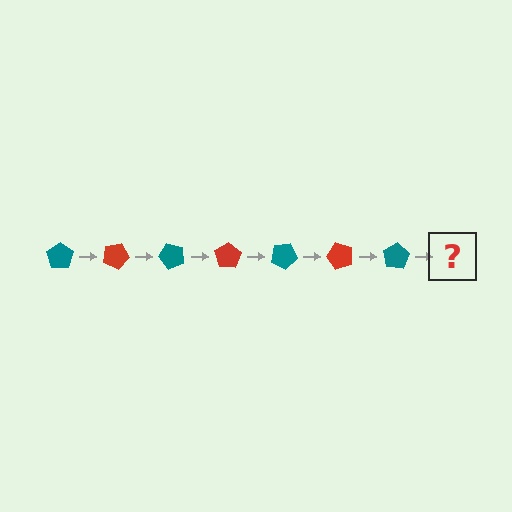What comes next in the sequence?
The next element should be a red pentagon, rotated 175 degrees from the start.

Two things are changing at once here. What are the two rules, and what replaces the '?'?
The two rules are that it rotates 25 degrees each step and the color cycles through teal and red. The '?' should be a red pentagon, rotated 175 degrees from the start.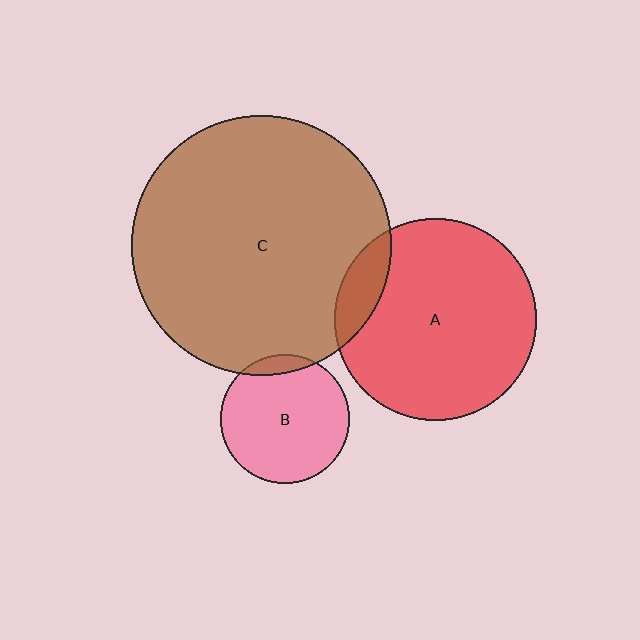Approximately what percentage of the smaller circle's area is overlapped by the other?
Approximately 10%.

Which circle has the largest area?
Circle C (brown).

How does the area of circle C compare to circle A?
Approximately 1.6 times.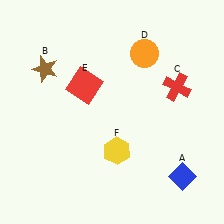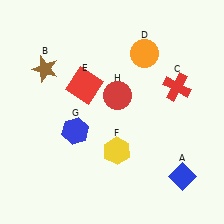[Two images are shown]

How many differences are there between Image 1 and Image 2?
There are 2 differences between the two images.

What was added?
A blue hexagon (G), a red circle (H) were added in Image 2.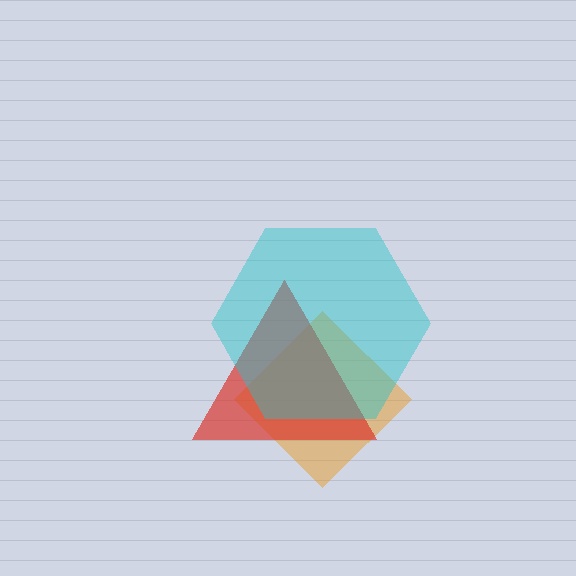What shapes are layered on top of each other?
The layered shapes are: an orange diamond, a red triangle, a cyan hexagon.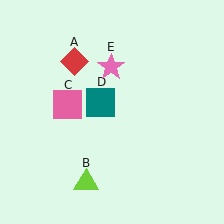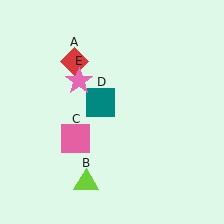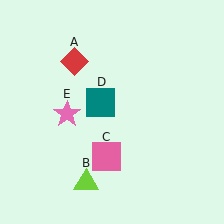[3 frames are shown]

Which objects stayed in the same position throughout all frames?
Red diamond (object A) and lime triangle (object B) and teal square (object D) remained stationary.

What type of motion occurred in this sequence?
The pink square (object C), pink star (object E) rotated counterclockwise around the center of the scene.